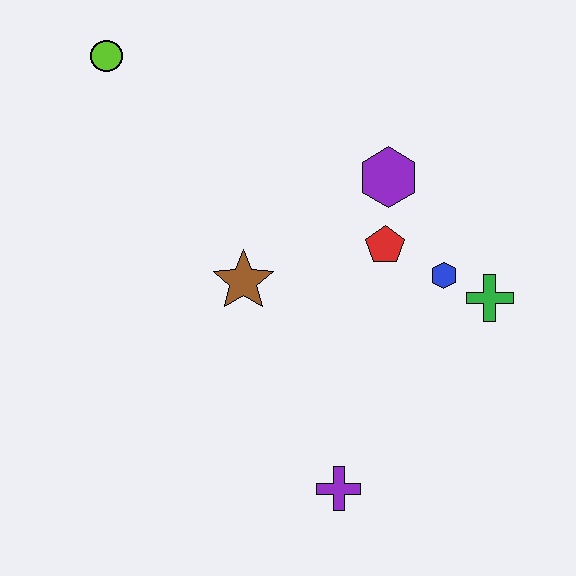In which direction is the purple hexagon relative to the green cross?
The purple hexagon is above the green cross.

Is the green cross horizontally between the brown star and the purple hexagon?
No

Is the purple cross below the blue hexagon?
Yes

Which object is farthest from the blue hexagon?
The lime circle is farthest from the blue hexagon.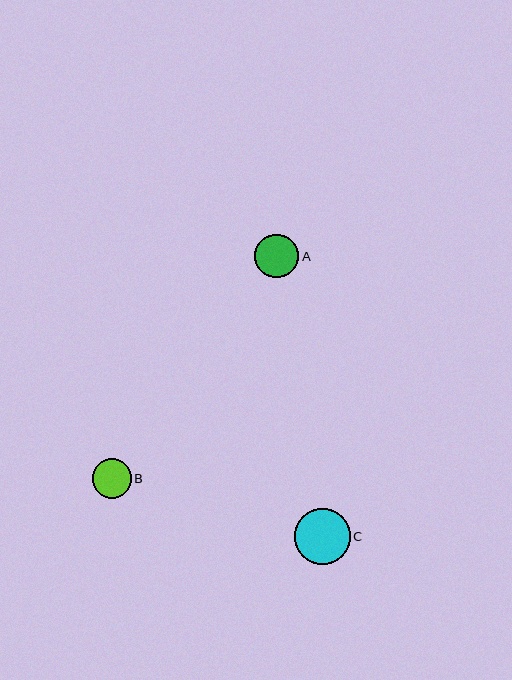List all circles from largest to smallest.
From largest to smallest: C, A, B.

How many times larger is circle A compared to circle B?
Circle A is approximately 1.1 times the size of circle B.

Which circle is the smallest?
Circle B is the smallest with a size of approximately 39 pixels.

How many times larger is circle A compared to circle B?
Circle A is approximately 1.1 times the size of circle B.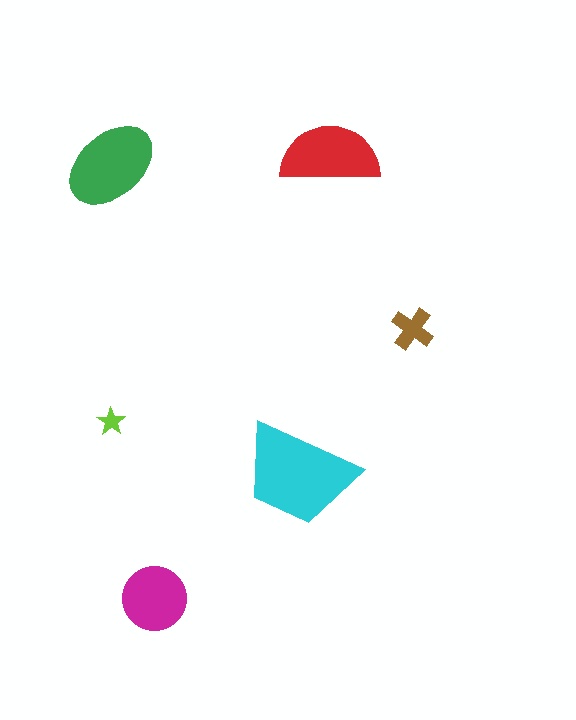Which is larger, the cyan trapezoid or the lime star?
The cyan trapezoid.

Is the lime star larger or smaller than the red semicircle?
Smaller.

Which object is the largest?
The cyan trapezoid.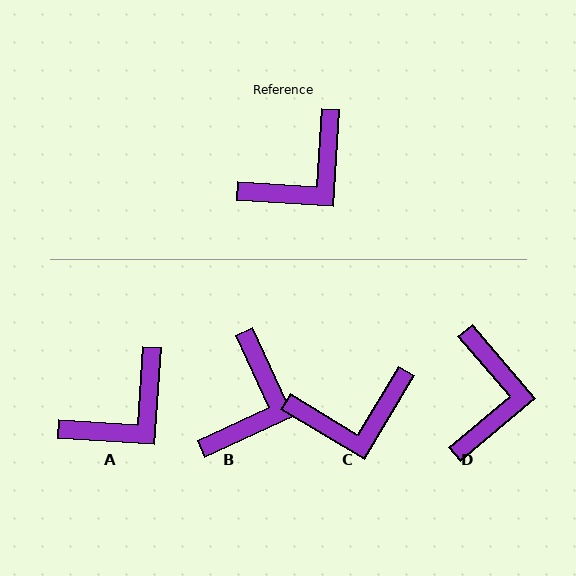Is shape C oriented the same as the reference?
No, it is off by about 27 degrees.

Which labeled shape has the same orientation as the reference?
A.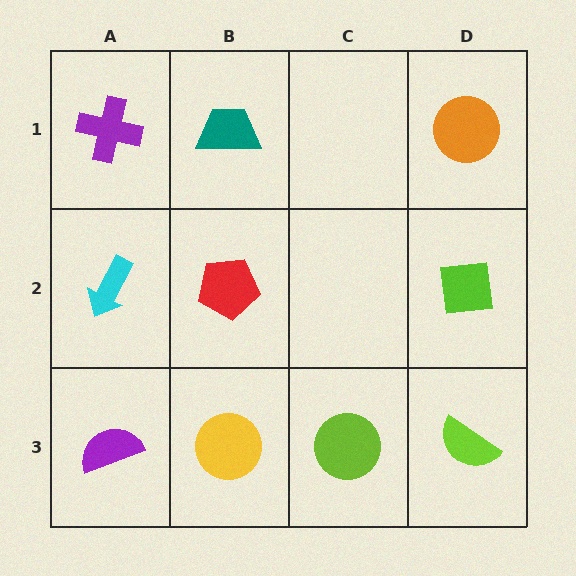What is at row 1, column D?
An orange circle.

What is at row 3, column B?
A yellow circle.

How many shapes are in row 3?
4 shapes.